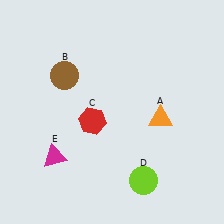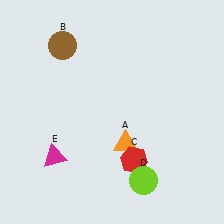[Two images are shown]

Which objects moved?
The objects that moved are: the orange triangle (A), the brown circle (B), the red hexagon (C).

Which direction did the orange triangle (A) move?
The orange triangle (A) moved left.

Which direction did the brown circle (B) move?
The brown circle (B) moved up.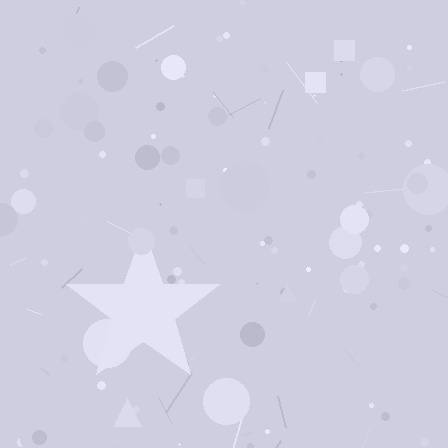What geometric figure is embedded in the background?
A star is embedded in the background.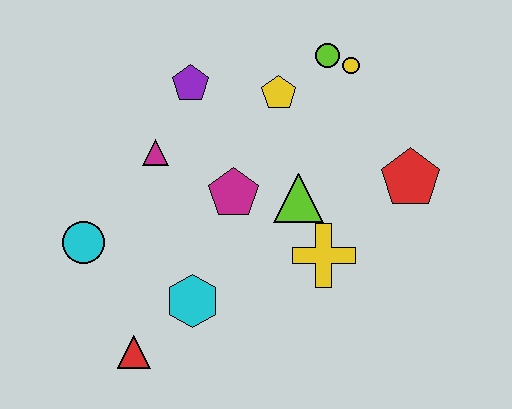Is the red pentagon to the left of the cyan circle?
No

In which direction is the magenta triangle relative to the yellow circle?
The magenta triangle is to the left of the yellow circle.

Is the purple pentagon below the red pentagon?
No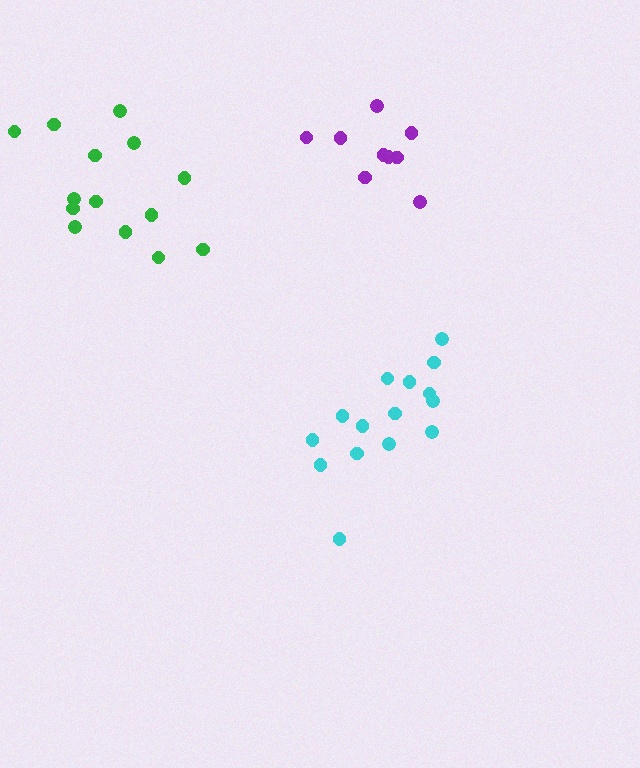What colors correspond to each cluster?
The clusters are colored: green, cyan, purple.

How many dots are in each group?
Group 1: 14 dots, Group 2: 15 dots, Group 3: 9 dots (38 total).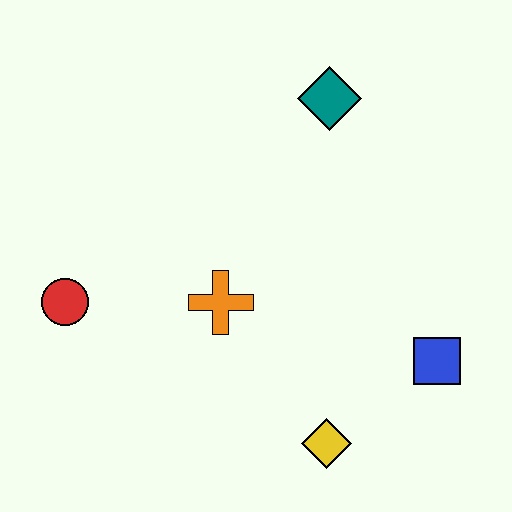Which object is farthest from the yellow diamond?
The teal diamond is farthest from the yellow diamond.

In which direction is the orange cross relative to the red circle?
The orange cross is to the right of the red circle.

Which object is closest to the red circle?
The orange cross is closest to the red circle.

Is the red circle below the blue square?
No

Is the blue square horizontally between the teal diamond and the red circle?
No